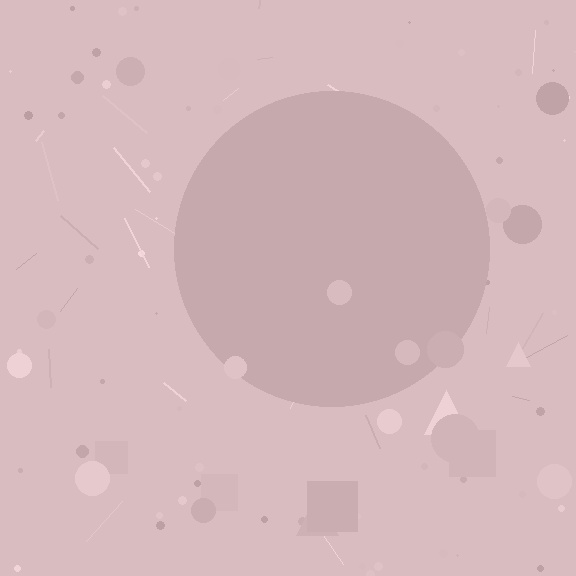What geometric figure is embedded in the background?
A circle is embedded in the background.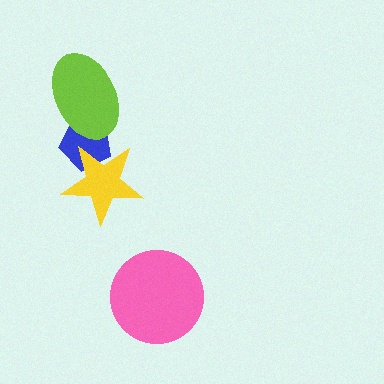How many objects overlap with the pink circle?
0 objects overlap with the pink circle.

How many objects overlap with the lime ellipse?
1 object overlaps with the lime ellipse.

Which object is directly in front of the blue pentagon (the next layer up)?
The yellow star is directly in front of the blue pentagon.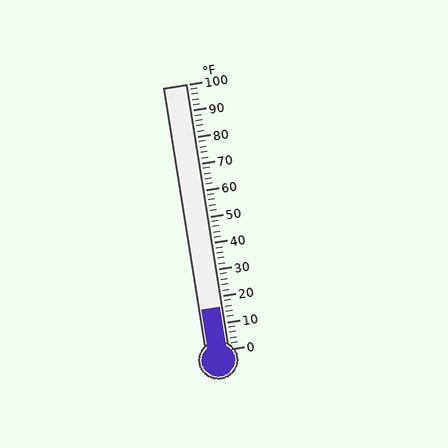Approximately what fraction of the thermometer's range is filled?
The thermometer is filled to approximately 15% of its range.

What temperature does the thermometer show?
The thermometer shows approximately 16°F.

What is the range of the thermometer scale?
The thermometer scale ranges from 0°F to 100°F.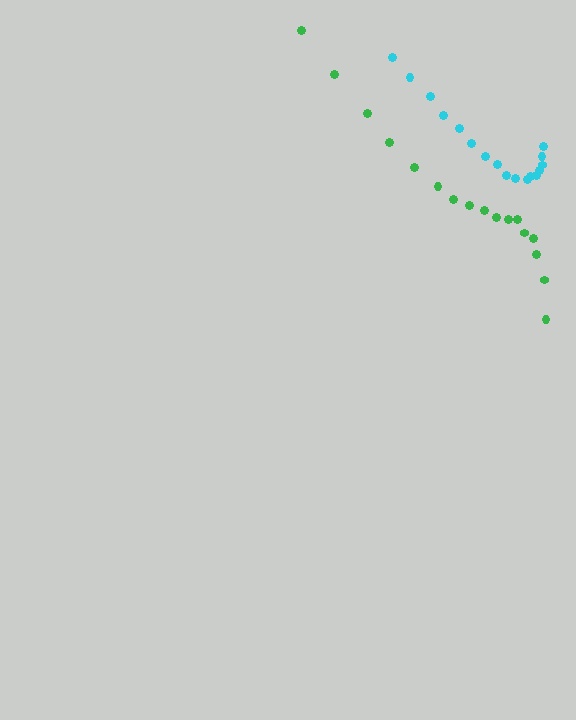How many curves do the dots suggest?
There are 2 distinct paths.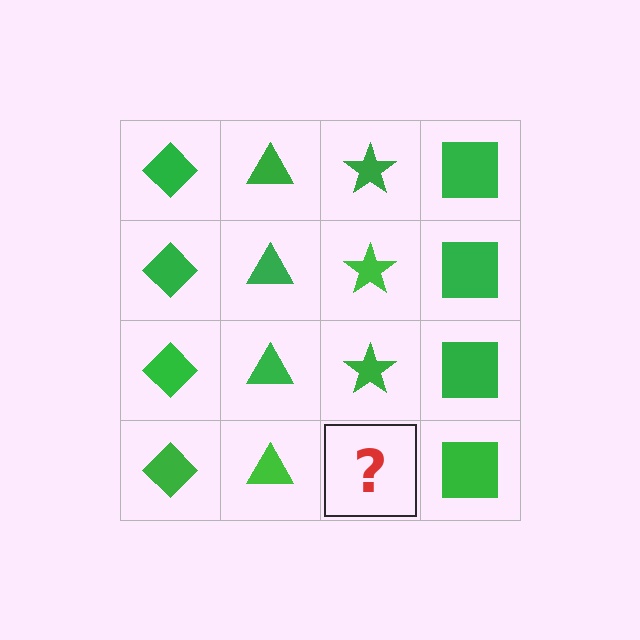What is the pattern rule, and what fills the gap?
The rule is that each column has a consistent shape. The gap should be filled with a green star.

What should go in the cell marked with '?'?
The missing cell should contain a green star.